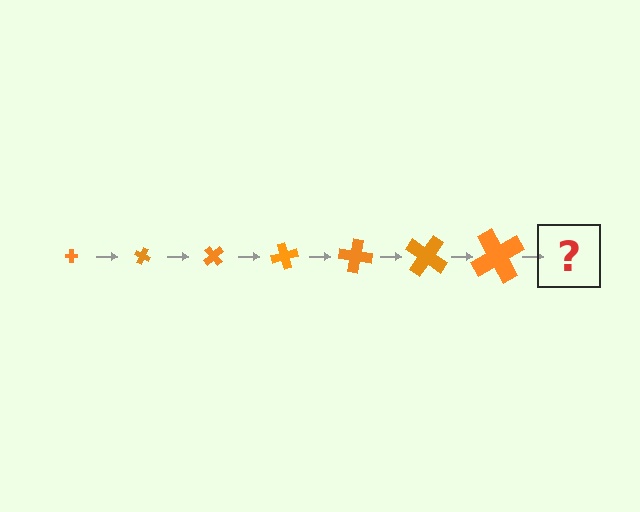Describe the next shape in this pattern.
It should be a cross, larger than the previous one and rotated 175 degrees from the start.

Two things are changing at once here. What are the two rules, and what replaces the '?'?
The two rules are that the cross grows larger each step and it rotates 25 degrees each step. The '?' should be a cross, larger than the previous one and rotated 175 degrees from the start.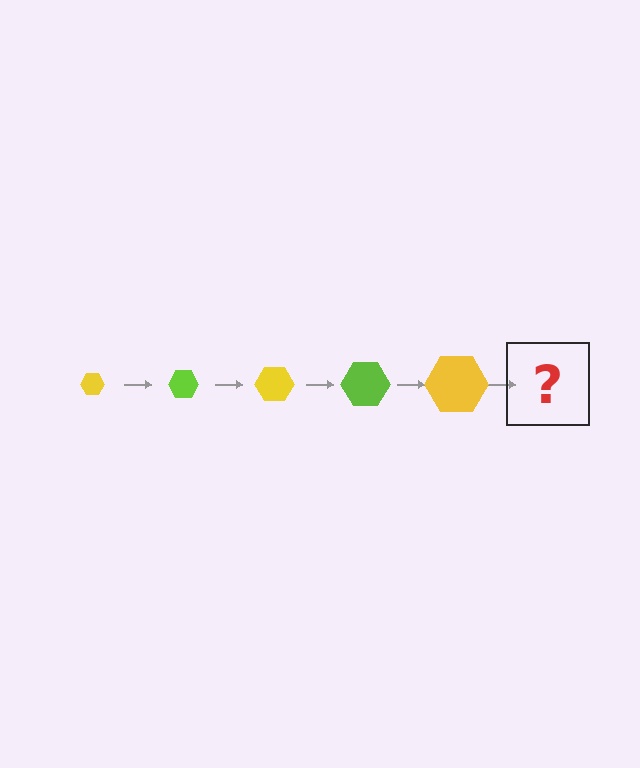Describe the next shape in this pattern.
It should be a lime hexagon, larger than the previous one.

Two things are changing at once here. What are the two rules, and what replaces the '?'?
The two rules are that the hexagon grows larger each step and the color cycles through yellow and lime. The '?' should be a lime hexagon, larger than the previous one.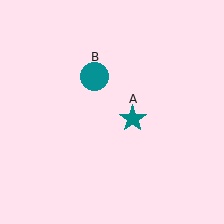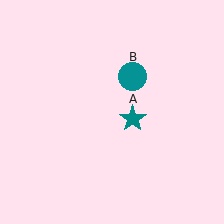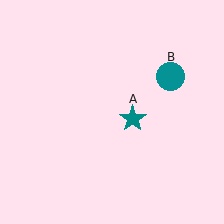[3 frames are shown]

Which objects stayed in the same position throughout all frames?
Teal star (object A) remained stationary.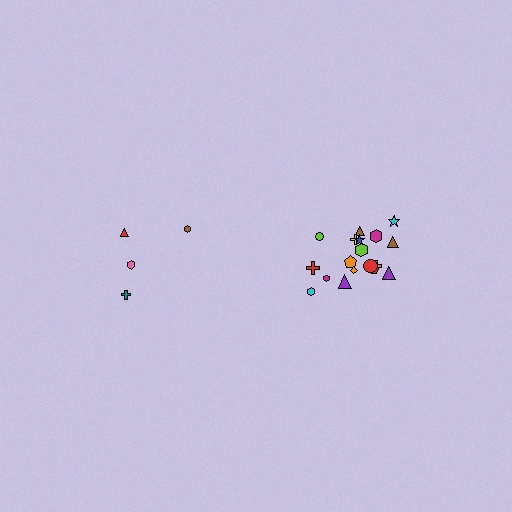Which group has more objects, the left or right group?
The right group.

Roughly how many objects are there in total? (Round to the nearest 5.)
Roughly 20 objects in total.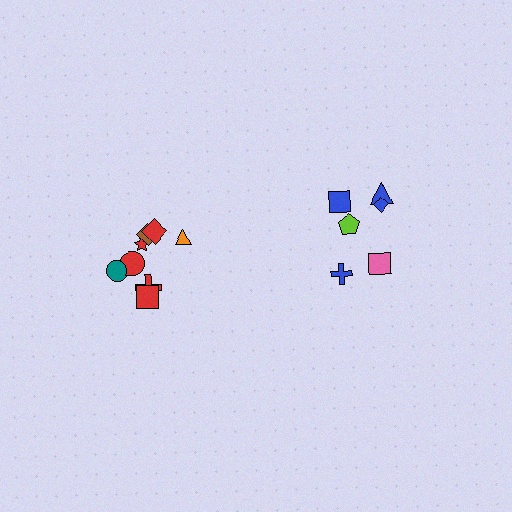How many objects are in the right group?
There are 6 objects.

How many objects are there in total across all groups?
There are 14 objects.